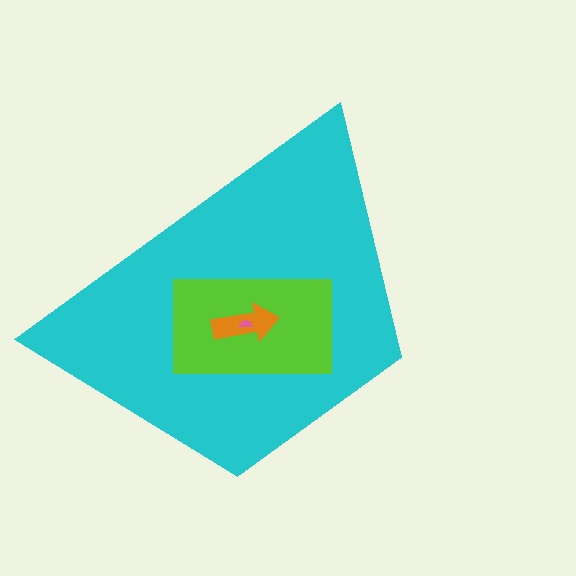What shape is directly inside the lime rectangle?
The orange arrow.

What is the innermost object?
The pink semicircle.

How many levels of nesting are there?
4.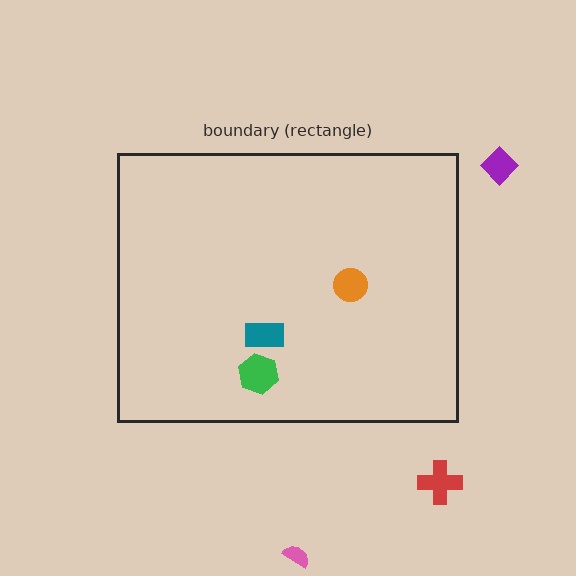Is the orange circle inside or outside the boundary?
Inside.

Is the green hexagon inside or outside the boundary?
Inside.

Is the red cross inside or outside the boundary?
Outside.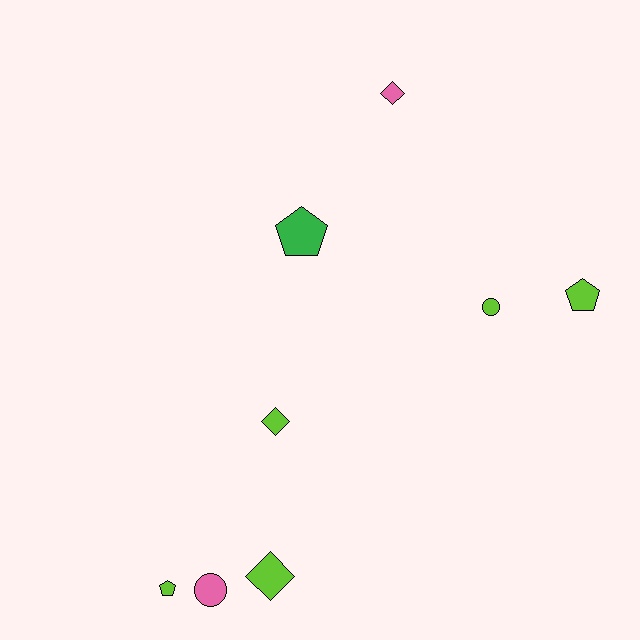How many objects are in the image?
There are 8 objects.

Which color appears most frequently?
Lime, with 5 objects.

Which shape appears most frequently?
Diamond, with 3 objects.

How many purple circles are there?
There are no purple circles.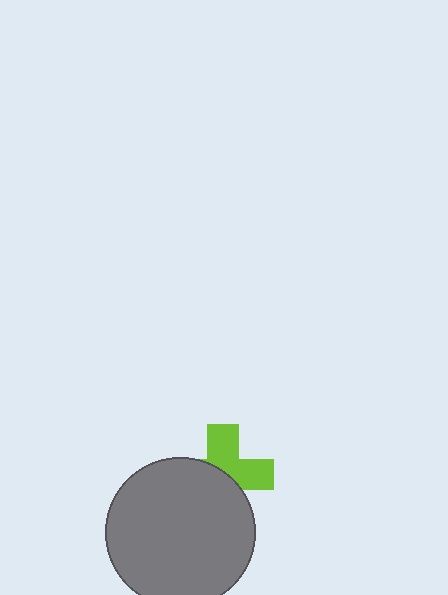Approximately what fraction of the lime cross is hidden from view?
Roughly 52% of the lime cross is hidden behind the gray circle.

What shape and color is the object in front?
The object in front is a gray circle.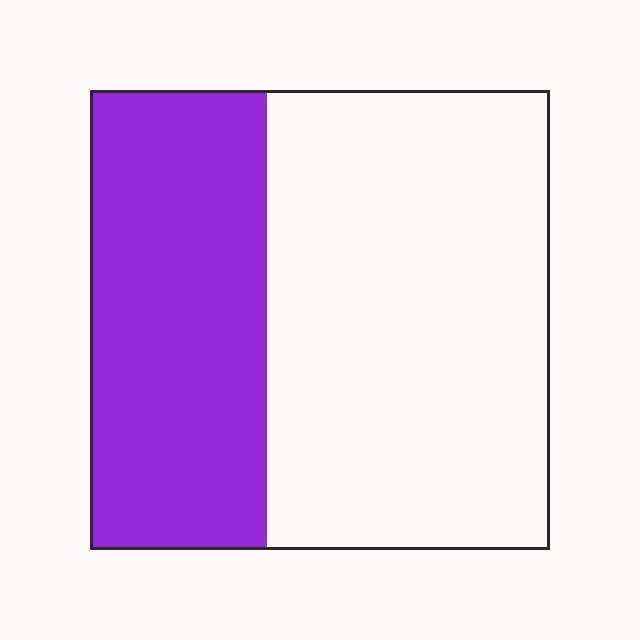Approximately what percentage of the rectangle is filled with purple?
Approximately 40%.